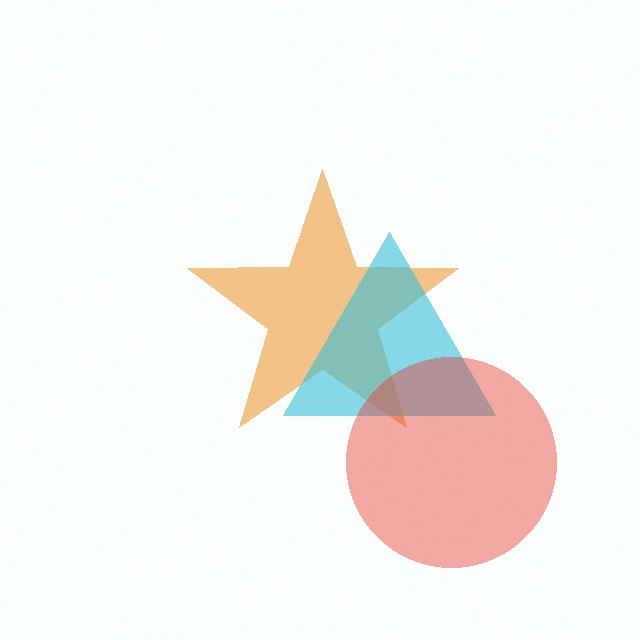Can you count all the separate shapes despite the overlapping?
Yes, there are 3 separate shapes.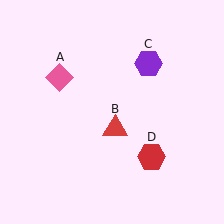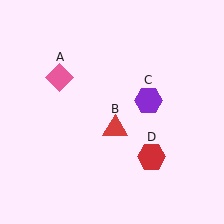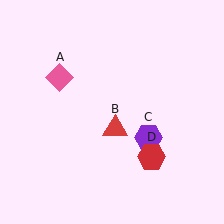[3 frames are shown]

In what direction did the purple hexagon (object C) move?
The purple hexagon (object C) moved down.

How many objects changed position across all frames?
1 object changed position: purple hexagon (object C).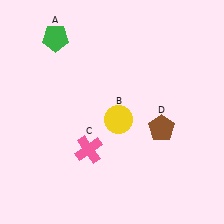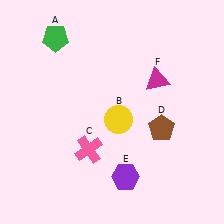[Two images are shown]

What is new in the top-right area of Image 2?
A magenta triangle (F) was added in the top-right area of Image 2.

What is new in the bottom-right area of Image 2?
A purple hexagon (E) was added in the bottom-right area of Image 2.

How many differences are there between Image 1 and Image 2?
There are 2 differences between the two images.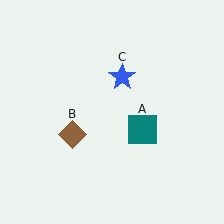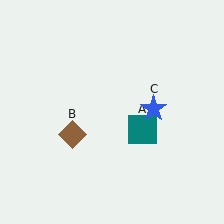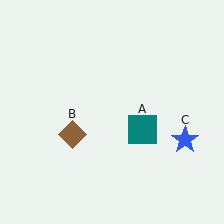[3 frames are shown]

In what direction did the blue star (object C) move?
The blue star (object C) moved down and to the right.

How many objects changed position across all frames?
1 object changed position: blue star (object C).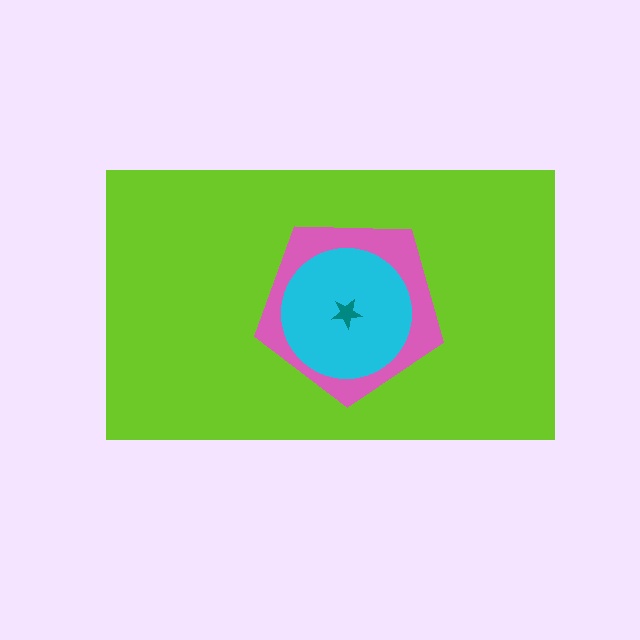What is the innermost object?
The teal star.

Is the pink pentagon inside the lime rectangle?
Yes.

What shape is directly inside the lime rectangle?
The pink pentagon.